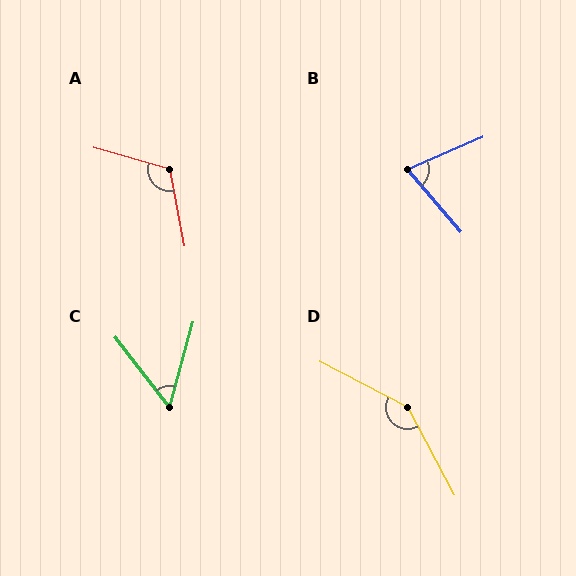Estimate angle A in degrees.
Approximately 117 degrees.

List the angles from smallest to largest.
C (53°), B (73°), A (117°), D (146°).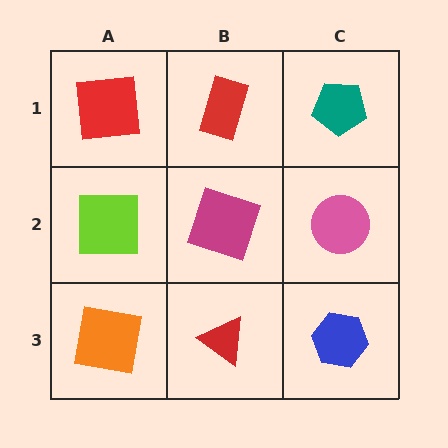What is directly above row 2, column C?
A teal pentagon.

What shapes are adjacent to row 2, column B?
A red rectangle (row 1, column B), a red triangle (row 3, column B), a lime square (row 2, column A), a pink circle (row 2, column C).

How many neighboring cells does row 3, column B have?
3.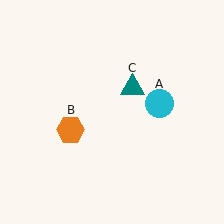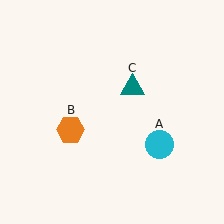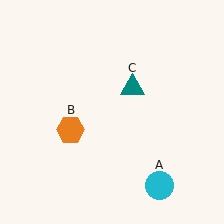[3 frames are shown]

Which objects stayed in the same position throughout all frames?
Orange hexagon (object B) and teal triangle (object C) remained stationary.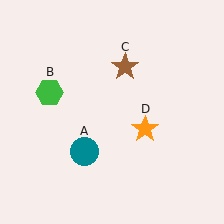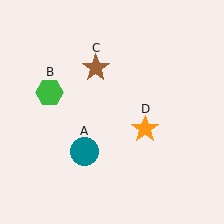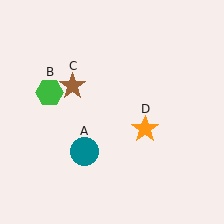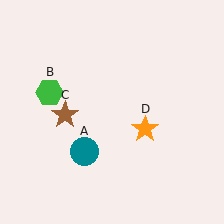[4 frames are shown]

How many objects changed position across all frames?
1 object changed position: brown star (object C).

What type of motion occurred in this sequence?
The brown star (object C) rotated counterclockwise around the center of the scene.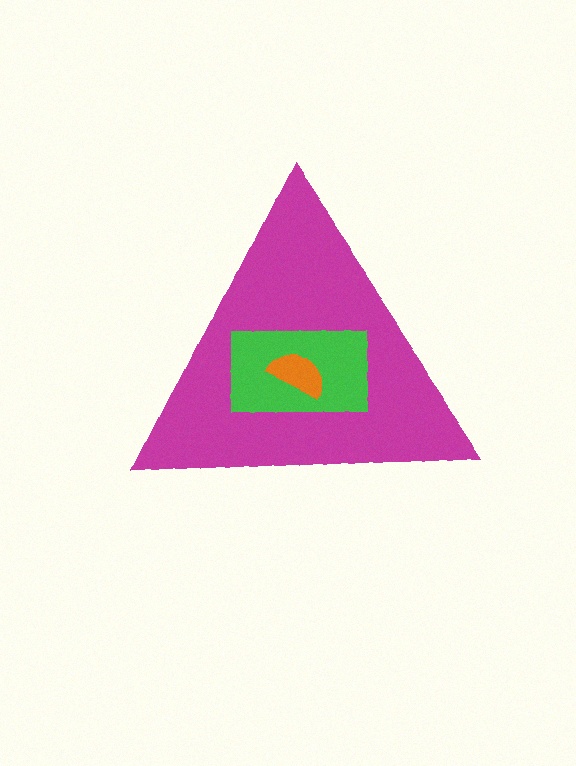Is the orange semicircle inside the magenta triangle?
Yes.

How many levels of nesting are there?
3.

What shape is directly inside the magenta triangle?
The green rectangle.